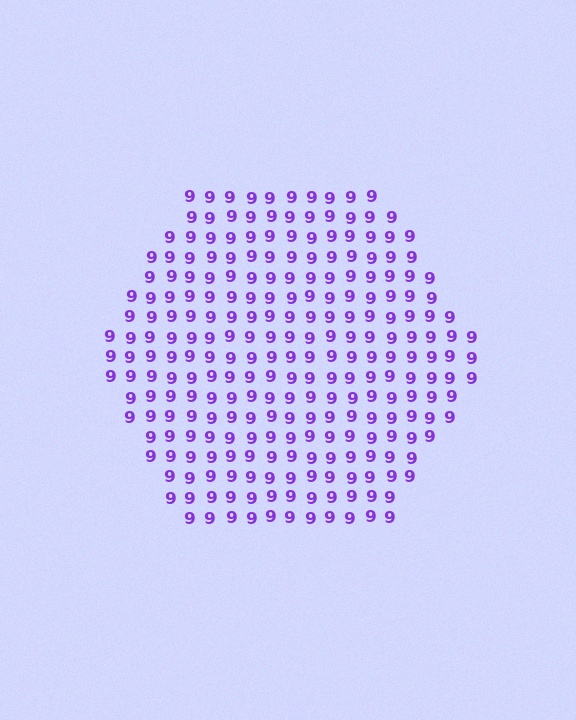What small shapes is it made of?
It is made of small digit 9's.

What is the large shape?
The large shape is a hexagon.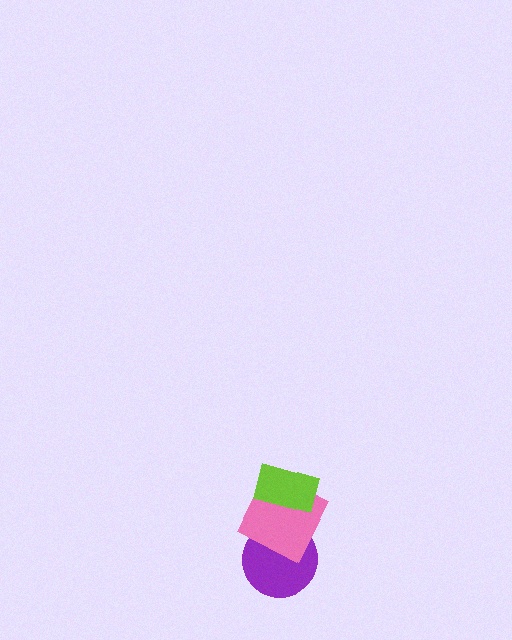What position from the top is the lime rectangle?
The lime rectangle is 1st from the top.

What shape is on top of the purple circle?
The pink square is on top of the purple circle.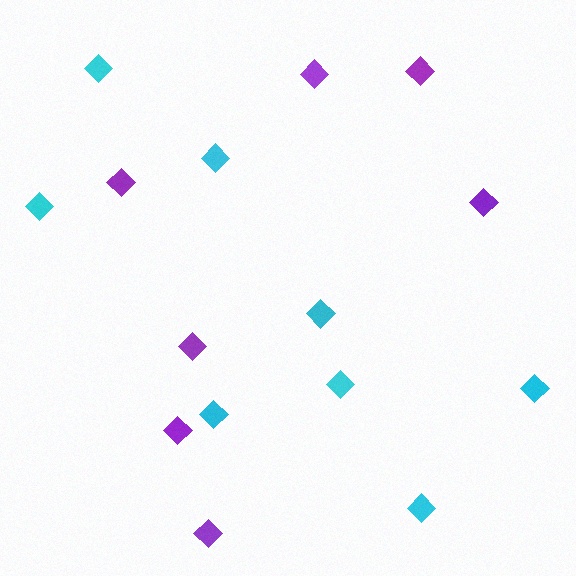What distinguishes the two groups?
There are 2 groups: one group of cyan diamonds (8) and one group of purple diamonds (7).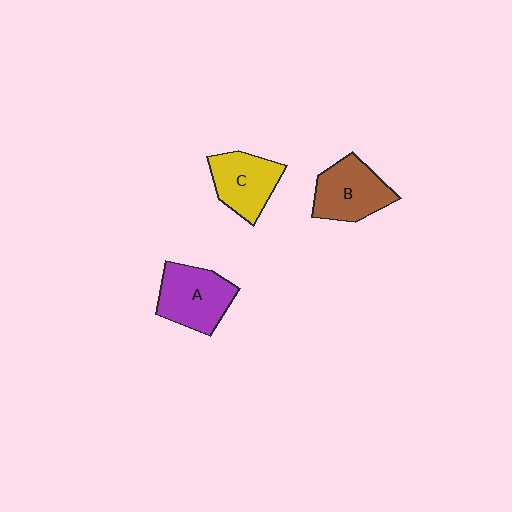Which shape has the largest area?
Shape A (purple).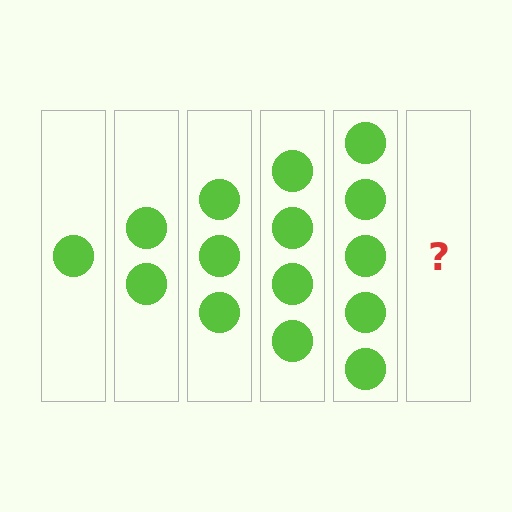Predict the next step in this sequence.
The next step is 6 circles.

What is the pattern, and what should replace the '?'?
The pattern is that each step adds one more circle. The '?' should be 6 circles.